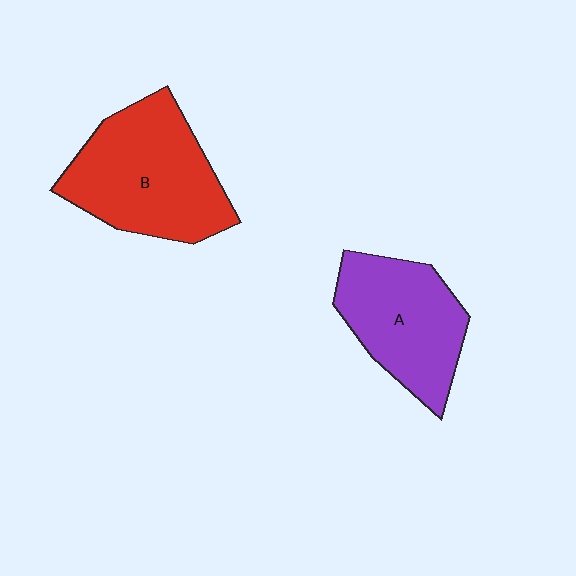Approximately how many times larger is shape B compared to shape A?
Approximately 1.2 times.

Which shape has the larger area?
Shape B (red).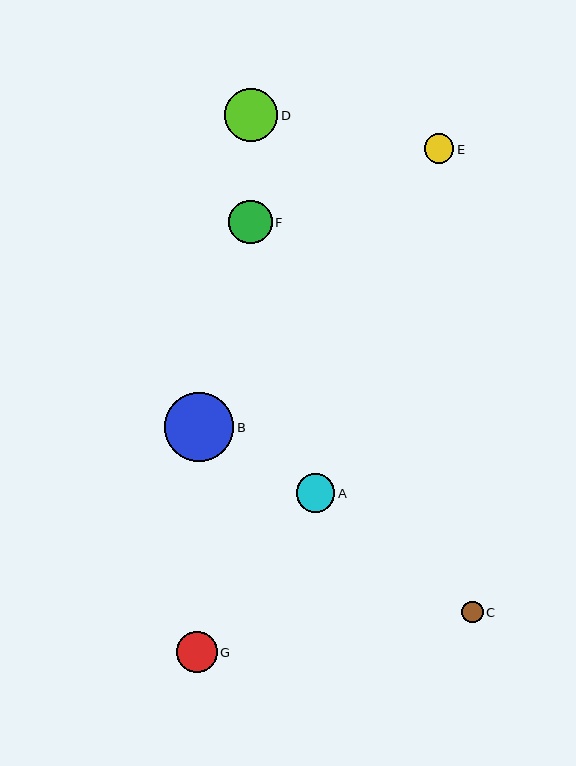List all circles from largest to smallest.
From largest to smallest: B, D, F, G, A, E, C.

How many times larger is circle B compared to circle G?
Circle B is approximately 1.7 times the size of circle G.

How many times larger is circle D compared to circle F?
Circle D is approximately 1.2 times the size of circle F.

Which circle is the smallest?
Circle C is the smallest with a size of approximately 21 pixels.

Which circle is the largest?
Circle B is the largest with a size of approximately 69 pixels.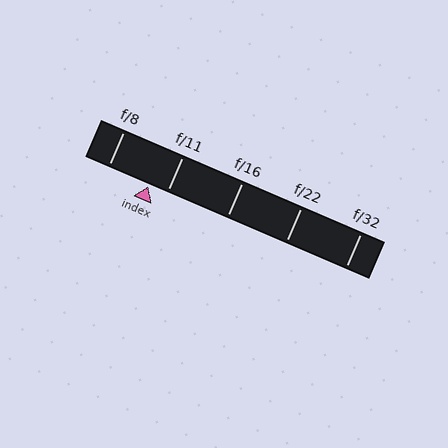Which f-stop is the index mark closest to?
The index mark is closest to f/11.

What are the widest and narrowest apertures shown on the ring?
The widest aperture shown is f/8 and the narrowest is f/32.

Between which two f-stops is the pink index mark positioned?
The index mark is between f/8 and f/11.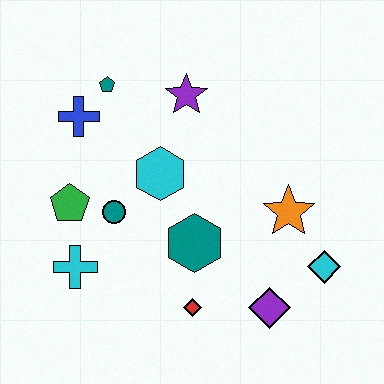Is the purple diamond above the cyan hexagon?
No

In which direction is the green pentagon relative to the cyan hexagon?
The green pentagon is to the left of the cyan hexagon.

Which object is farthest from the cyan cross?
The cyan diamond is farthest from the cyan cross.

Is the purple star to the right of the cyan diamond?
No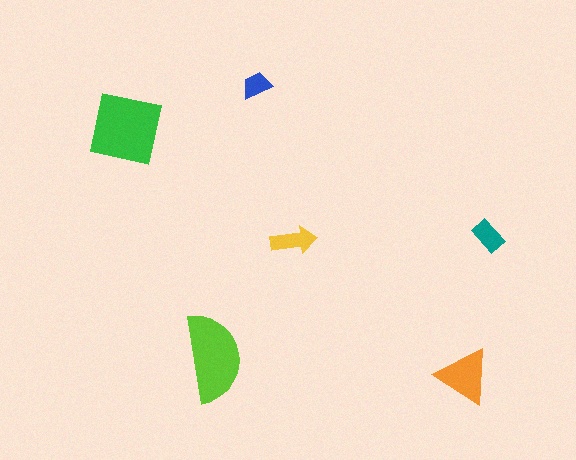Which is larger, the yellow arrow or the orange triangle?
The orange triangle.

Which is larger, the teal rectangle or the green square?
The green square.